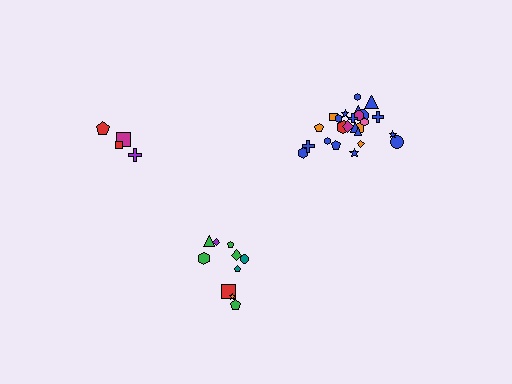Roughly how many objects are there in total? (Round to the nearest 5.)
Roughly 40 objects in total.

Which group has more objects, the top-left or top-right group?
The top-right group.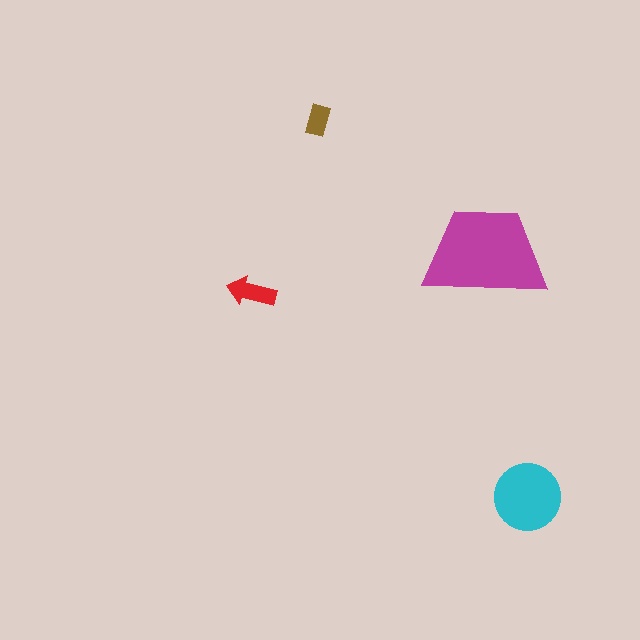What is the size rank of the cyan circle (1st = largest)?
2nd.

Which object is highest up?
The brown rectangle is topmost.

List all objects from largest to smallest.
The magenta trapezoid, the cyan circle, the red arrow, the brown rectangle.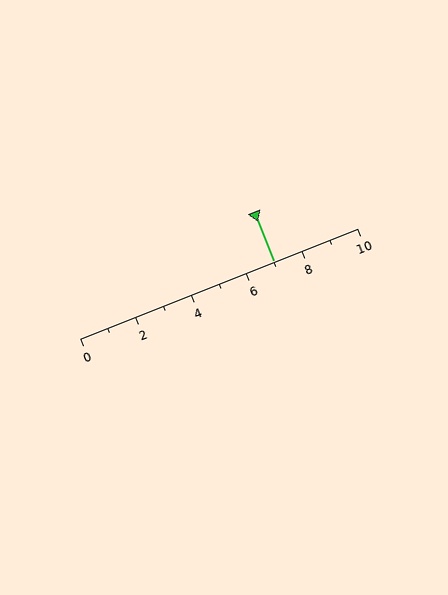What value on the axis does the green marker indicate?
The marker indicates approximately 7.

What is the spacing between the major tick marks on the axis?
The major ticks are spaced 2 apart.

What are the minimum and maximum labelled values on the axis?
The axis runs from 0 to 10.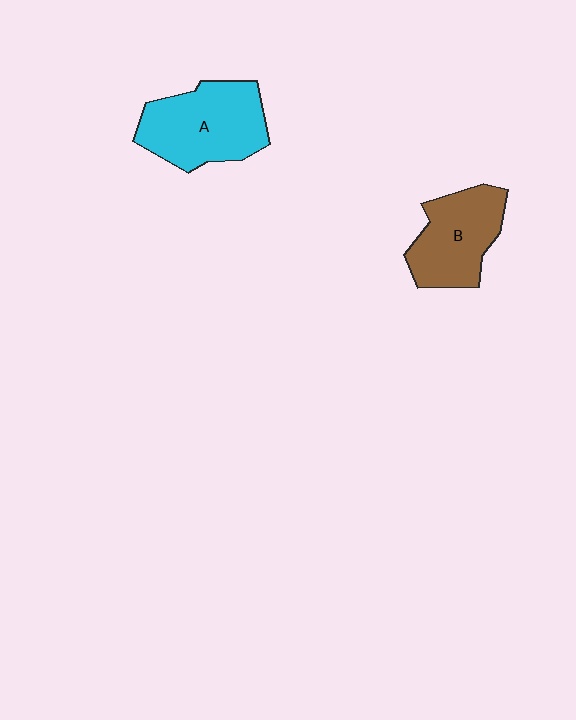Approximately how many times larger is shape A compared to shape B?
Approximately 1.2 times.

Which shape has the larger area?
Shape A (cyan).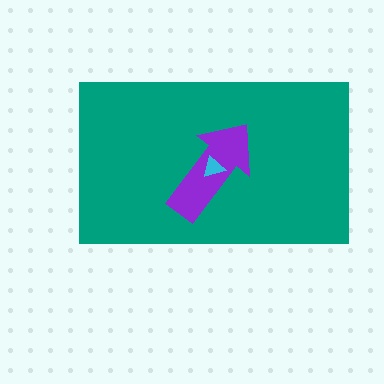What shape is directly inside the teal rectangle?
The purple arrow.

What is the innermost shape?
The cyan triangle.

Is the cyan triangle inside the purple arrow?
Yes.